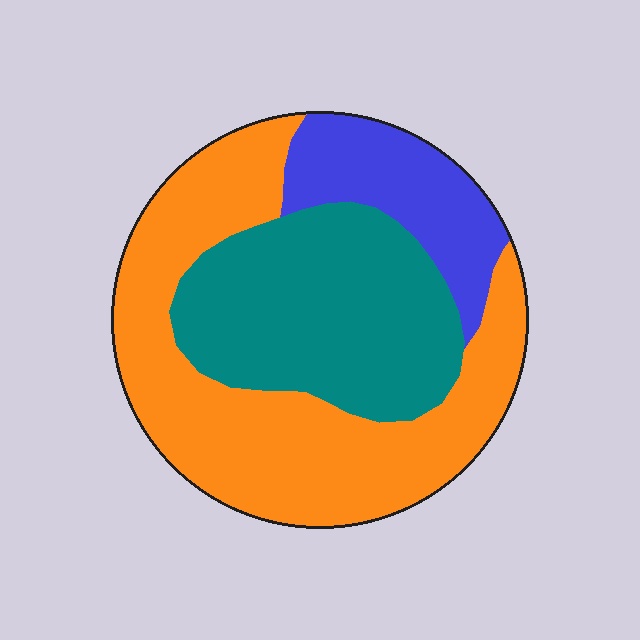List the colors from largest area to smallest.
From largest to smallest: orange, teal, blue.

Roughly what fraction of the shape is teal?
Teal covers 35% of the shape.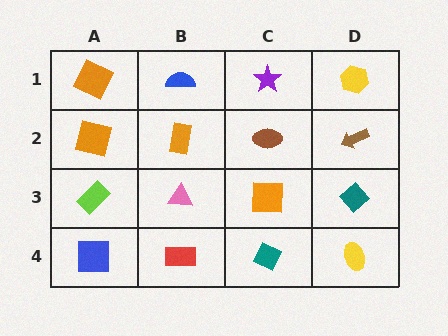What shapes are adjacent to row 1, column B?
An orange rectangle (row 2, column B), an orange square (row 1, column A), a purple star (row 1, column C).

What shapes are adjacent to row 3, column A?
An orange square (row 2, column A), a blue square (row 4, column A), a pink triangle (row 3, column B).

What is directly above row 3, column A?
An orange square.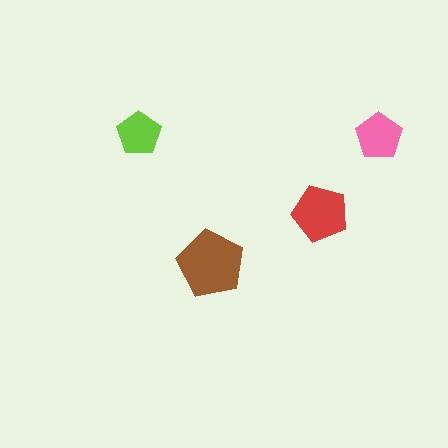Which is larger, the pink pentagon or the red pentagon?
The red one.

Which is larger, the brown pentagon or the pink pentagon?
The brown one.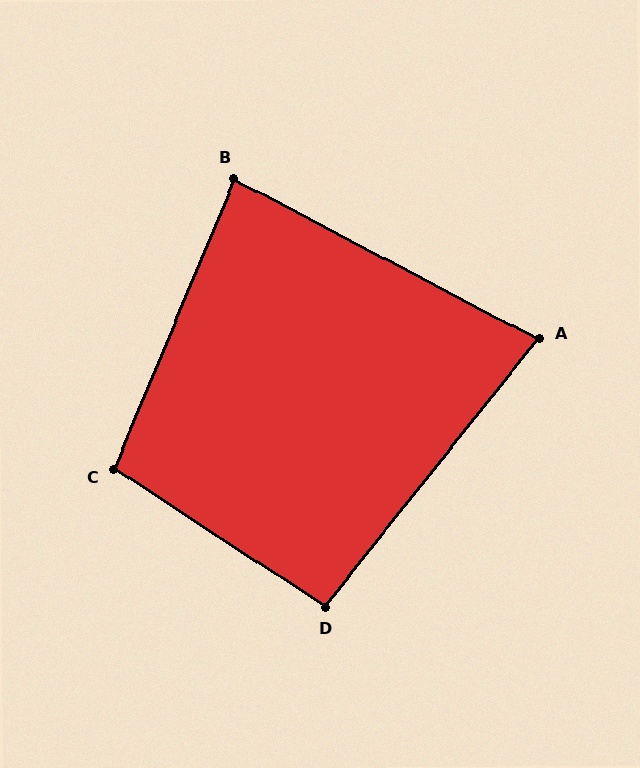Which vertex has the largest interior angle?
C, at approximately 101 degrees.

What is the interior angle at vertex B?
Approximately 85 degrees (acute).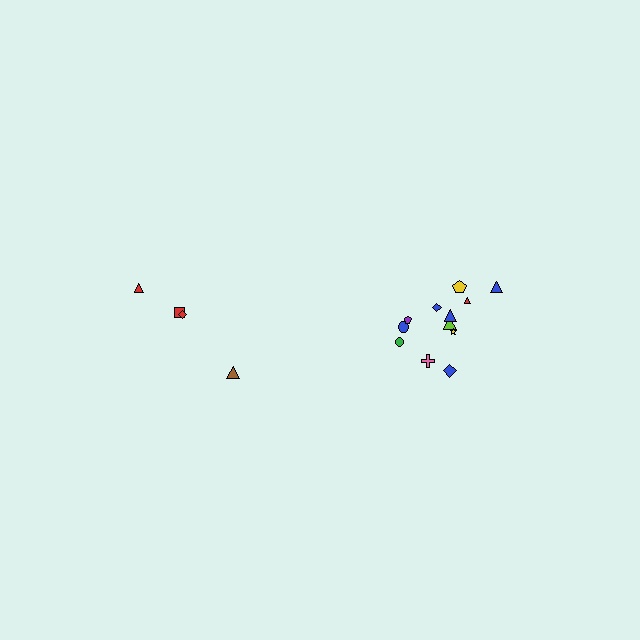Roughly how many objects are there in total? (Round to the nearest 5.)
Roughly 15 objects in total.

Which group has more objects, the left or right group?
The right group.